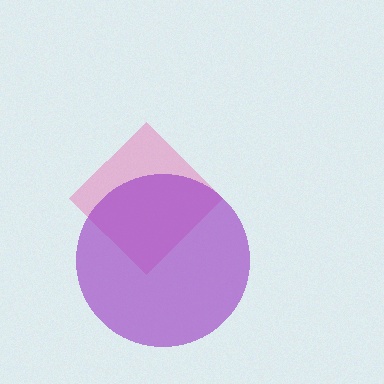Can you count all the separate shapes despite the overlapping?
Yes, there are 2 separate shapes.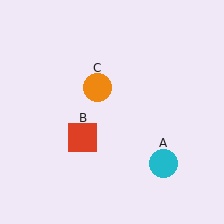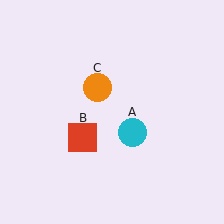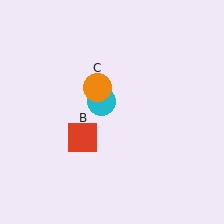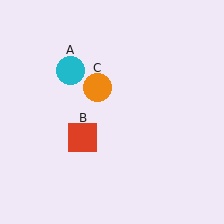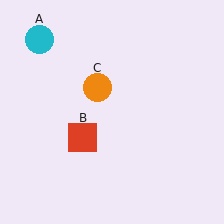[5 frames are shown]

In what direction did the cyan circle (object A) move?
The cyan circle (object A) moved up and to the left.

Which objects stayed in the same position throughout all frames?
Red square (object B) and orange circle (object C) remained stationary.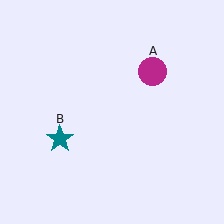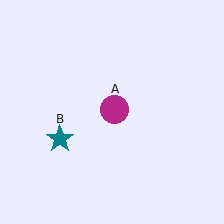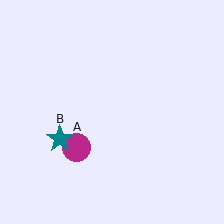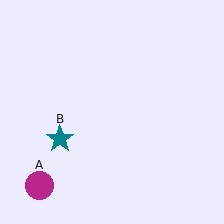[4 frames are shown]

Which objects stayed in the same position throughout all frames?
Teal star (object B) remained stationary.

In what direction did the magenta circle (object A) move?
The magenta circle (object A) moved down and to the left.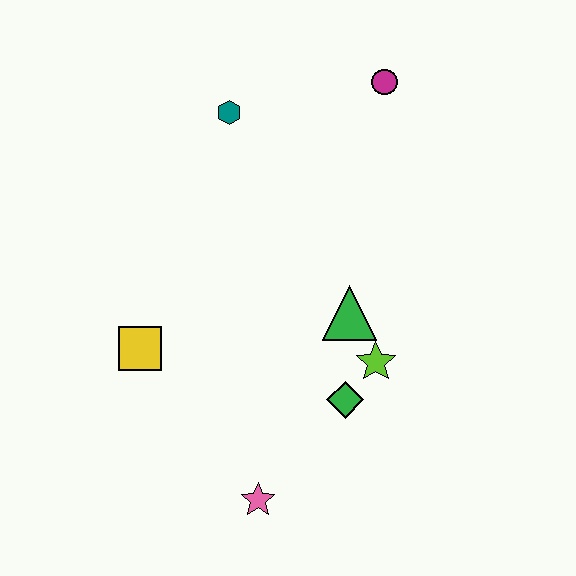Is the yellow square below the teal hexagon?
Yes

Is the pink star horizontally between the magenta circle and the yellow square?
Yes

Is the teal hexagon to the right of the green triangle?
No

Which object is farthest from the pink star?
The magenta circle is farthest from the pink star.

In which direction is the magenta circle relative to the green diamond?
The magenta circle is above the green diamond.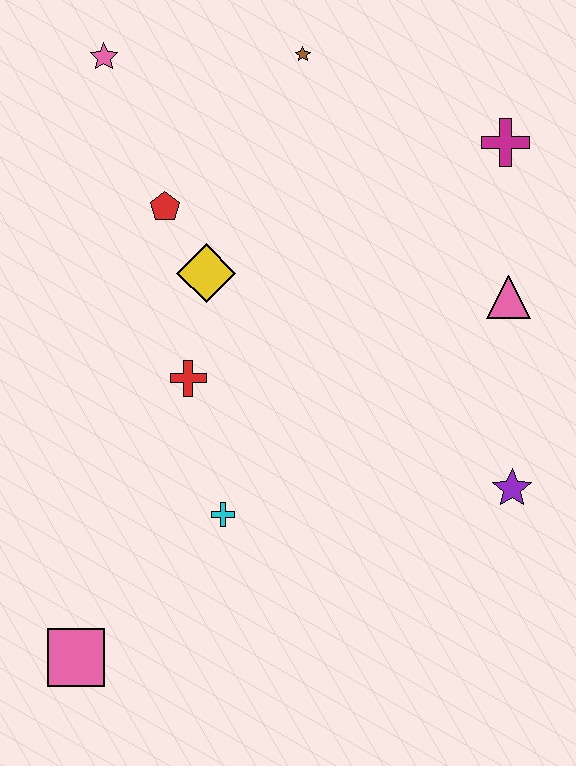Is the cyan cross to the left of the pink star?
No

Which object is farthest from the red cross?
The magenta cross is farthest from the red cross.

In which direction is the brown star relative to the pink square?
The brown star is above the pink square.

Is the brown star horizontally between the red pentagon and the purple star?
Yes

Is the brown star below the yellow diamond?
No